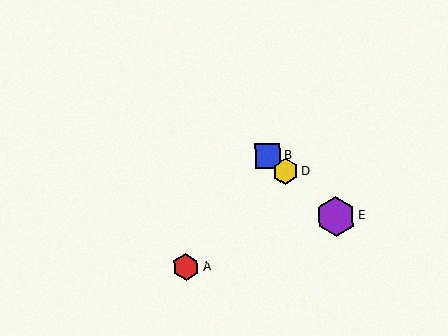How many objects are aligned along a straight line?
4 objects (B, C, D, E) are aligned along a straight line.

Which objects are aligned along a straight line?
Objects B, C, D, E are aligned along a straight line.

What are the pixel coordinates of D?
Object D is at (285, 172).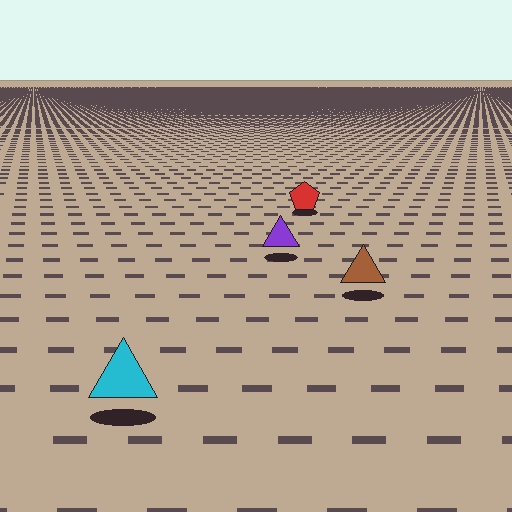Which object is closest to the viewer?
The cyan triangle is closest. The texture marks near it are larger and more spread out.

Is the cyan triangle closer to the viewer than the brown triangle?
Yes. The cyan triangle is closer — you can tell from the texture gradient: the ground texture is coarser near it.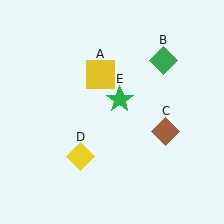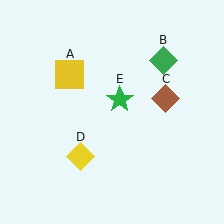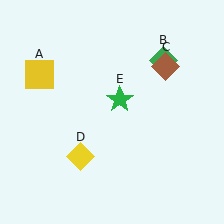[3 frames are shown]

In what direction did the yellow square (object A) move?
The yellow square (object A) moved left.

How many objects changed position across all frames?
2 objects changed position: yellow square (object A), brown diamond (object C).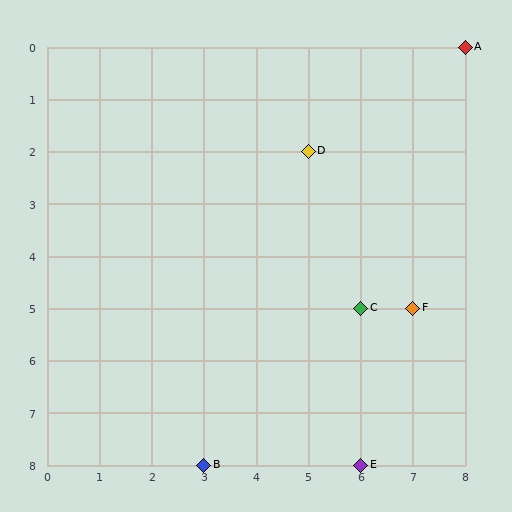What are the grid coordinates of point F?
Point F is at grid coordinates (7, 5).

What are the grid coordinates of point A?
Point A is at grid coordinates (8, 0).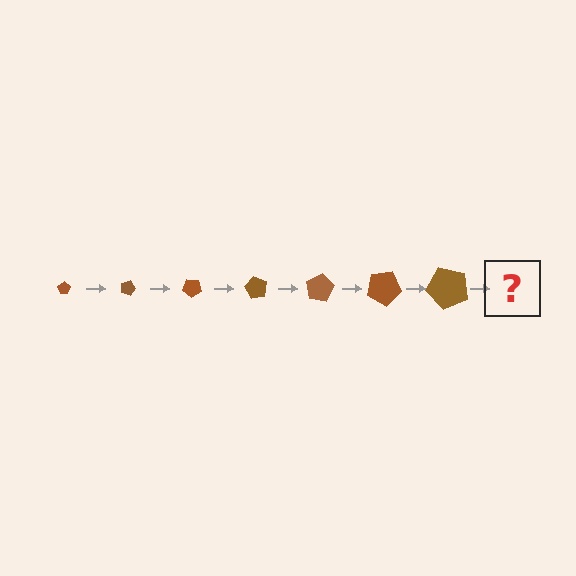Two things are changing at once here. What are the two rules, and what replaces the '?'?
The two rules are that the pentagon grows larger each step and it rotates 20 degrees each step. The '?' should be a pentagon, larger than the previous one and rotated 140 degrees from the start.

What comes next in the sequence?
The next element should be a pentagon, larger than the previous one and rotated 140 degrees from the start.